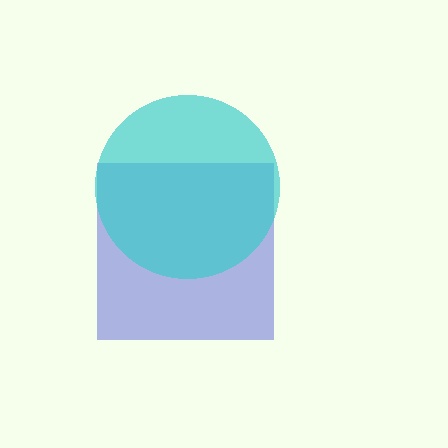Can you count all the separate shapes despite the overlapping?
Yes, there are 2 separate shapes.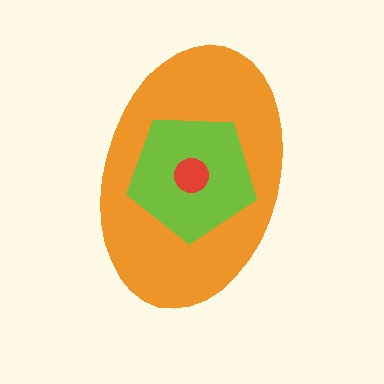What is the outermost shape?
The orange ellipse.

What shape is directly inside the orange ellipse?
The lime pentagon.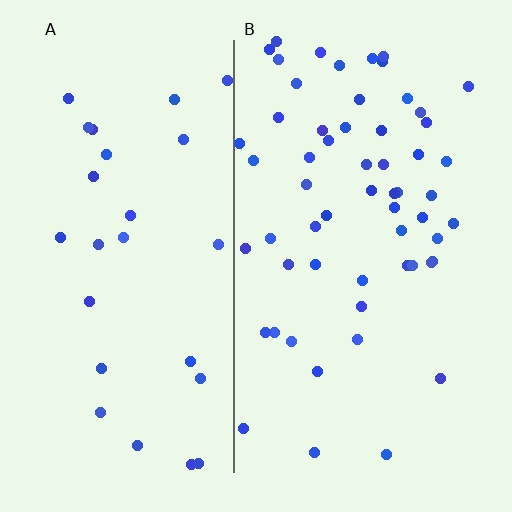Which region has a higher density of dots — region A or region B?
B (the right).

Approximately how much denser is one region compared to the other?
Approximately 2.2× — region B over region A.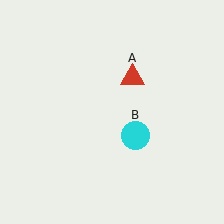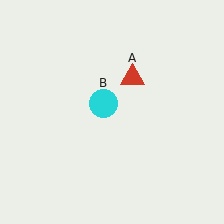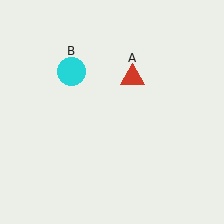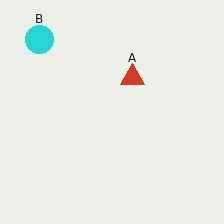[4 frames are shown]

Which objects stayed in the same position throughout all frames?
Red triangle (object A) remained stationary.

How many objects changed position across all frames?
1 object changed position: cyan circle (object B).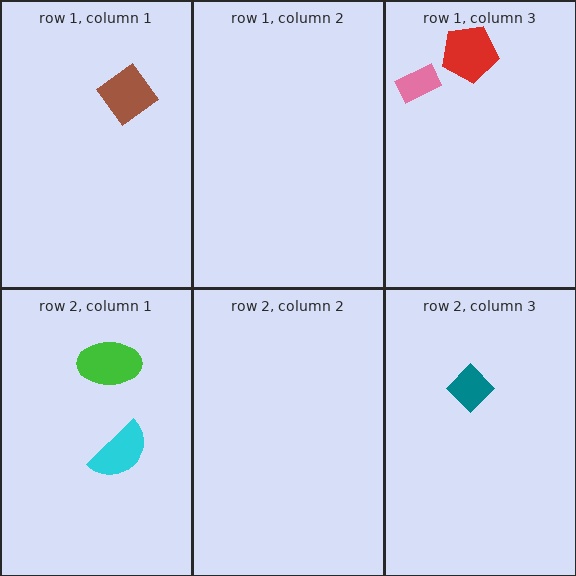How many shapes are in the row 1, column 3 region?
2.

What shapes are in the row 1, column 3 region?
The red pentagon, the pink rectangle.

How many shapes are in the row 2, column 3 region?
1.